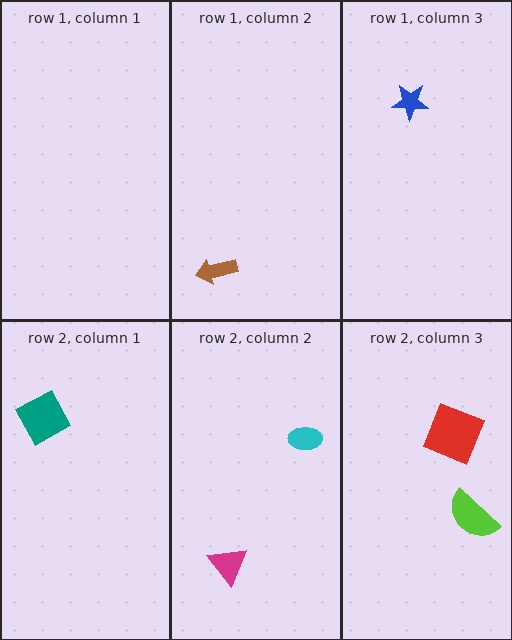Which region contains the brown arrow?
The row 1, column 2 region.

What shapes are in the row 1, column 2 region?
The brown arrow.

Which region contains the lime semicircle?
The row 2, column 3 region.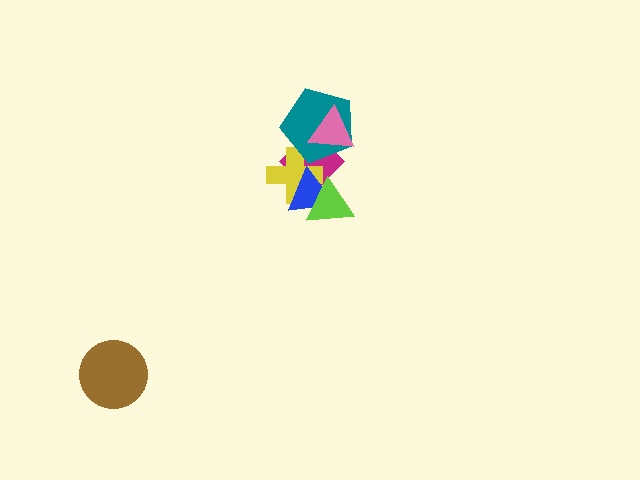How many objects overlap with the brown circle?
0 objects overlap with the brown circle.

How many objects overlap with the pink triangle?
2 objects overlap with the pink triangle.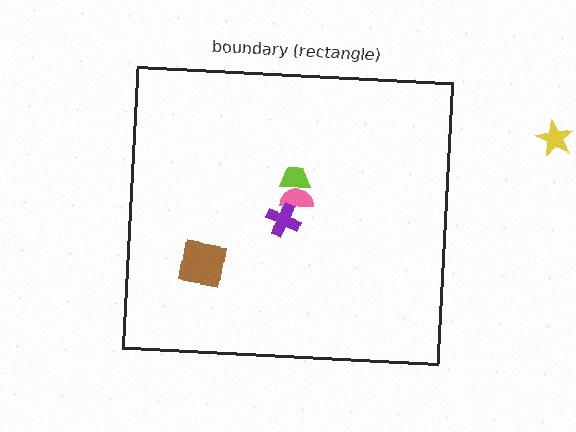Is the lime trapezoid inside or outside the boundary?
Inside.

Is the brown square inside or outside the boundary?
Inside.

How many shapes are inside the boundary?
4 inside, 1 outside.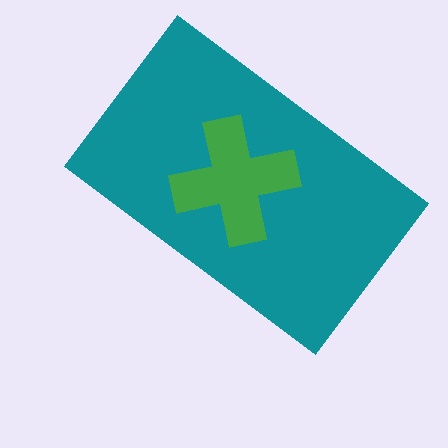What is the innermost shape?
The green cross.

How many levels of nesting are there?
2.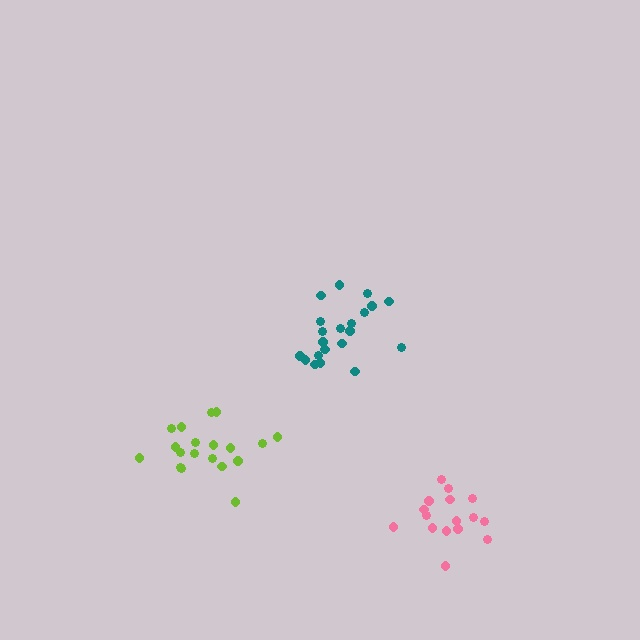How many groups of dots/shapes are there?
There are 3 groups.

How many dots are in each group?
Group 1: 21 dots, Group 2: 16 dots, Group 3: 19 dots (56 total).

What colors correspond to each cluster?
The clusters are colored: teal, pink, lime.